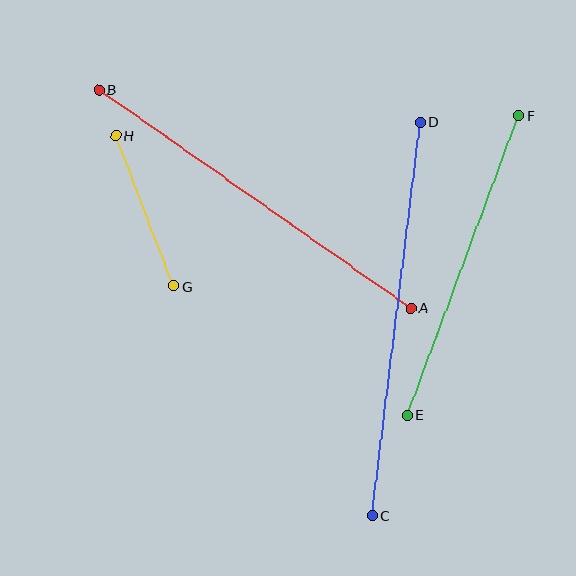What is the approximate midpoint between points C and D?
The midpoint is at approximately (396, 319) pixels.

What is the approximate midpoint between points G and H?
The midpoint is at approximately (145, 211) pixels.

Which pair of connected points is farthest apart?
Points C and D are farthest apart.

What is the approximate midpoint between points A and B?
The midpoint is at approximately (255, 199) pixels.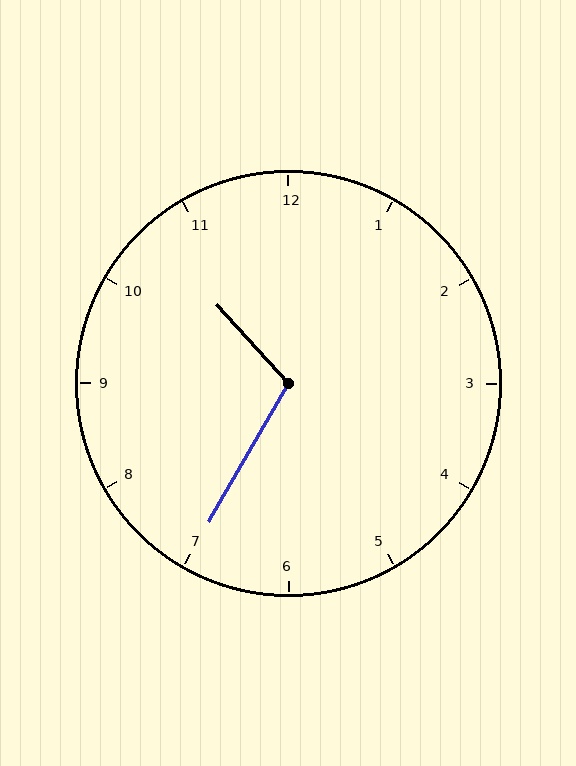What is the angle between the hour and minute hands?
Approximately 108 degrees.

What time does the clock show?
10:35.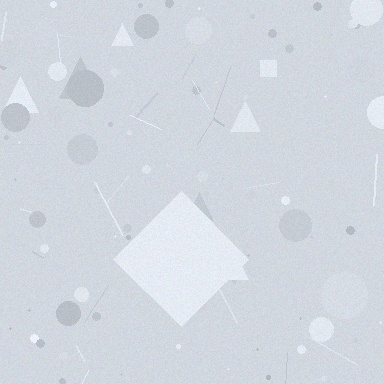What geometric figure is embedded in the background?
A diamond is embedded in the background.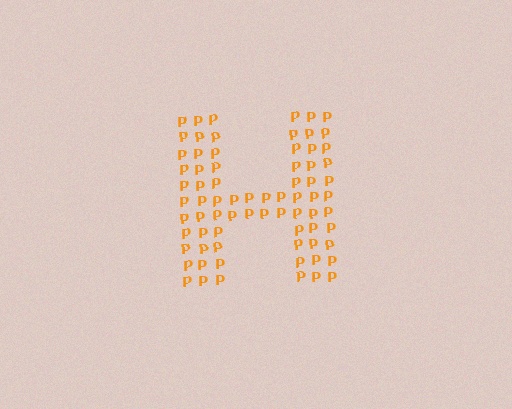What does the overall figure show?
The overall figure shows the letter H.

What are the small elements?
The small elements are letter P's.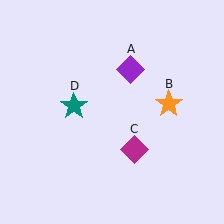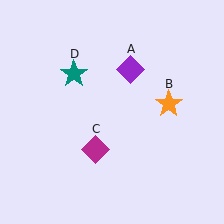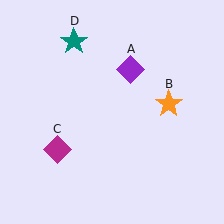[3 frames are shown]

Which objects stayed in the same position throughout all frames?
Purple diamond (object A) and orange star (object B) remained stationary.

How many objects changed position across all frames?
2 objects changed position: magenta diamond (object C), teal star (object D).